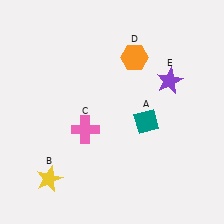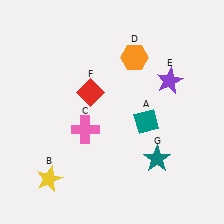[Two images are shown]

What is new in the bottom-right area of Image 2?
A teal star (G) was added in the bottom-right area of Image 2.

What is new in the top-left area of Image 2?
A red diamond (F) was added in the top-left area of Image 2.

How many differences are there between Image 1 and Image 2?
There are 2 differences between the two images.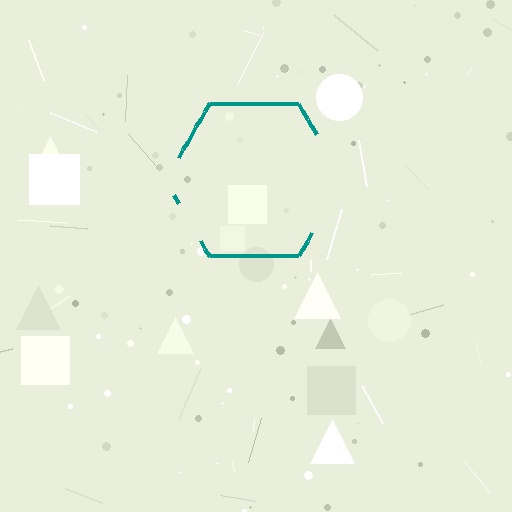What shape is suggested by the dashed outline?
The dashed outline suggests a hexagon.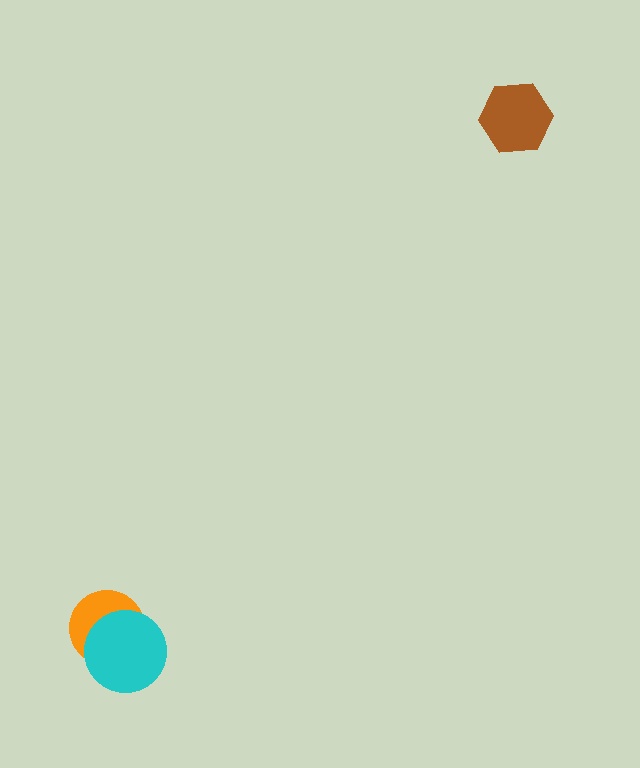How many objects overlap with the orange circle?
1 object overlaps with the orange circle.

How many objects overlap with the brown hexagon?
0 objects overlap with the brown hexagon.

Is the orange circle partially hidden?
Yes, it is partially covered by another shape.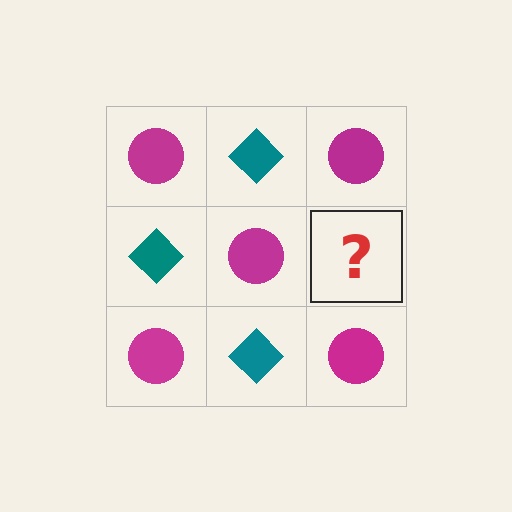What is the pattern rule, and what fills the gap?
The rule is that it alternates magenta circle and teal diamond in a checkerboard pattern. The gap should be filled with a teal diamond.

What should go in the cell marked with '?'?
The missing cell should contain a teal diamond.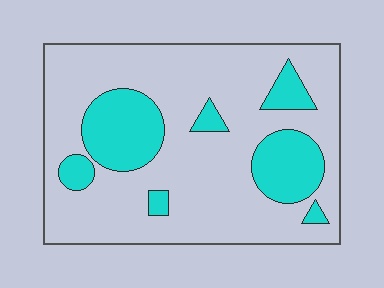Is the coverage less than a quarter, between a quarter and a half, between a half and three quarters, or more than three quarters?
Less than a quarter.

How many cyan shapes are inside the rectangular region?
7.